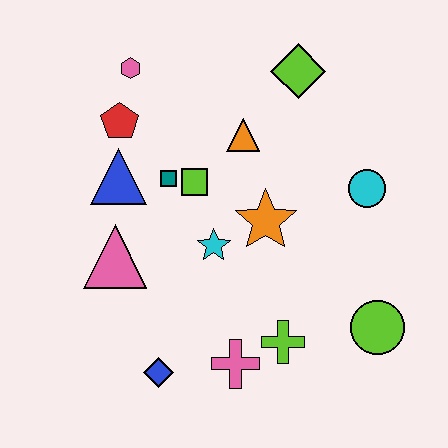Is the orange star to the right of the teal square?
Yes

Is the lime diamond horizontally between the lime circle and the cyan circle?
No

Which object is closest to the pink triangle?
The blue triangle is closest to the pink triangle.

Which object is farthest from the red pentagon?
The lime circle is farthest from the red pentagon.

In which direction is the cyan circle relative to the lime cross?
The cyan circle is above the lime cross.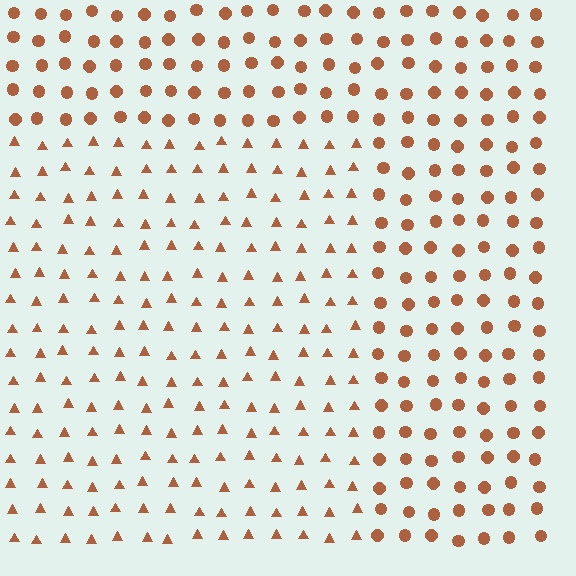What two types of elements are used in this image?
The image uses triangles inside the rectangle region and circles outside it.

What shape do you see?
I see a rectangle.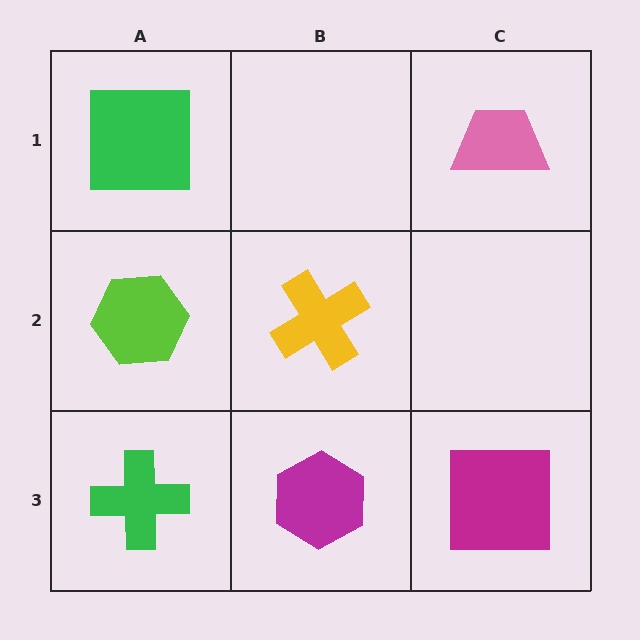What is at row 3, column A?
A green cross.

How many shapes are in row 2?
2 shapes.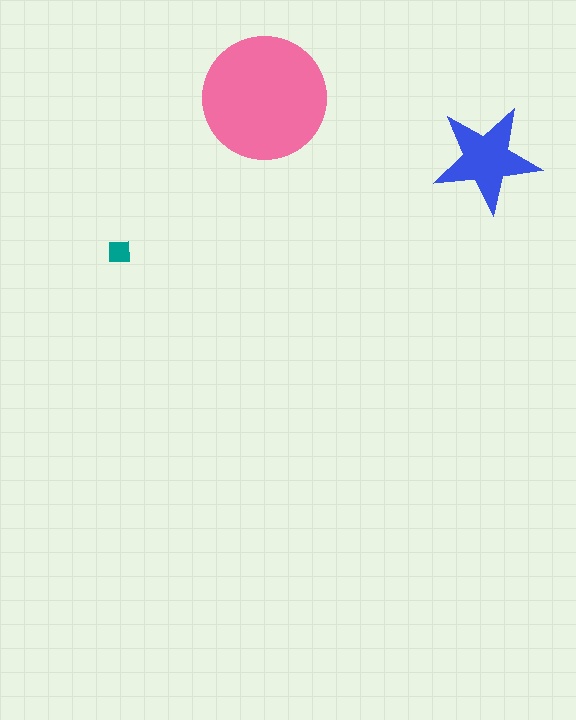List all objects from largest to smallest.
The pink circle, the blue star, the teal square.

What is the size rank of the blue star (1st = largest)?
2nd.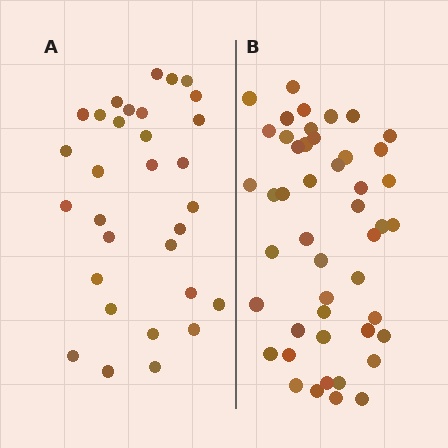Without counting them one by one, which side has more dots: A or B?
Region B (the right region) has more dots.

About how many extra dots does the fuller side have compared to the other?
Region B has approximately 15 more dots than region A.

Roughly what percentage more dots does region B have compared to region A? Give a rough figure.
About 50% more.